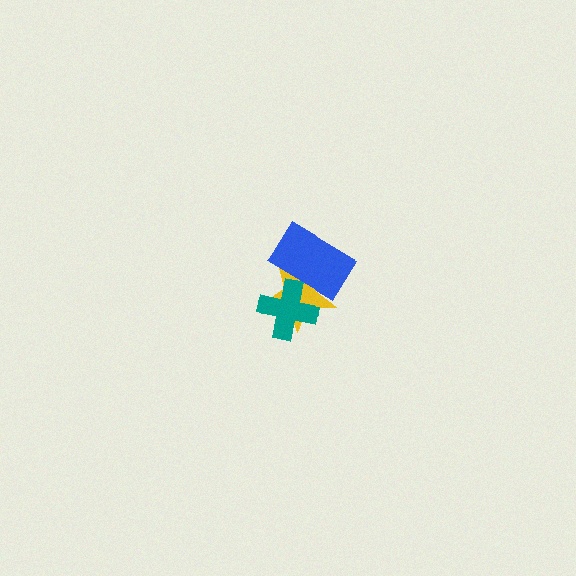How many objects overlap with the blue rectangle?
2 objects overlap with the blue rectangle.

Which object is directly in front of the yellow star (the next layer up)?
The teal cross is directly in front of the yellow star.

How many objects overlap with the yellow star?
2 objects overlap with the yellow star.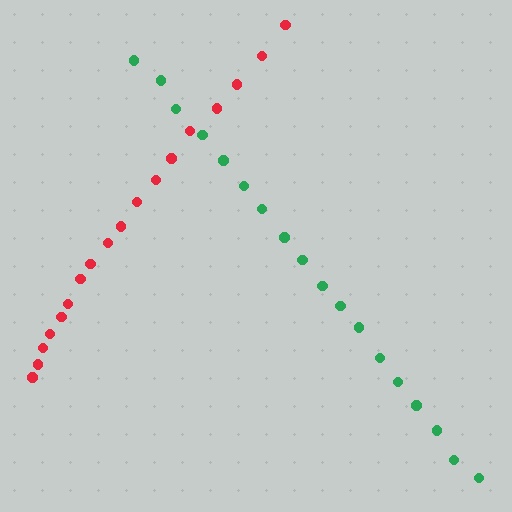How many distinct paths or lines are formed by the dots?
There are 2 distinct paths.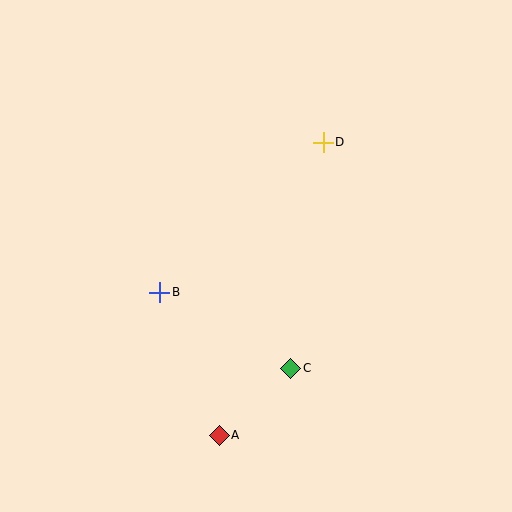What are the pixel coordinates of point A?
Point A is at (219, 435).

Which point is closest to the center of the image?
Point B at (160, 292) is closest to the center.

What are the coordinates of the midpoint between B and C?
The midpoint between B and C is at (225, 330).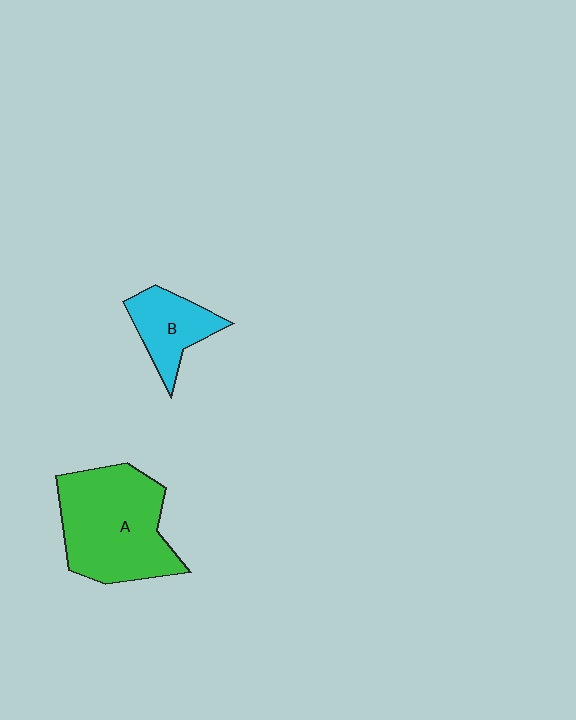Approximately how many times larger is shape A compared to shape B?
Approximately 2.2 times.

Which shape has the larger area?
Shape A (green).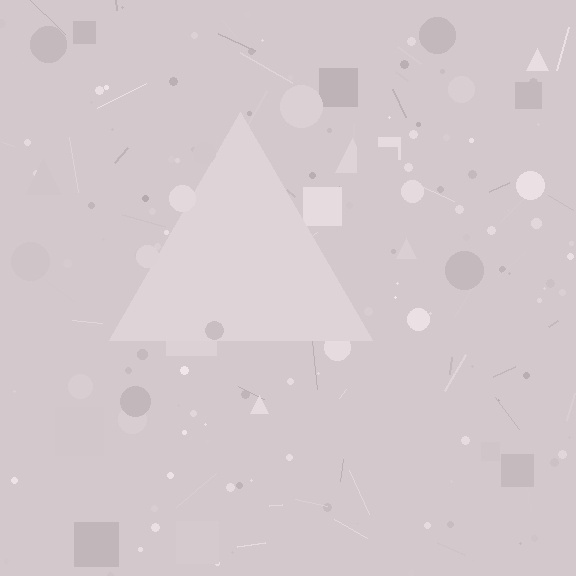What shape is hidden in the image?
A triangle is hidden in the image.